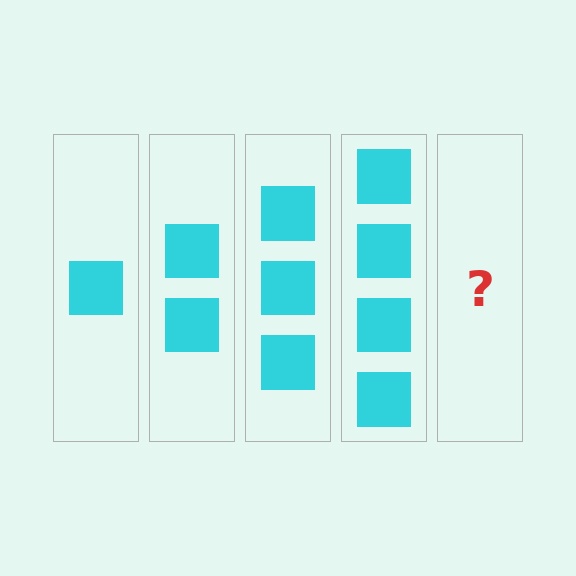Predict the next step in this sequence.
The next step is 5 squares.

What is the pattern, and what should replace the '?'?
The pattern is that each step adds one more square. The '?' should be 5 squares.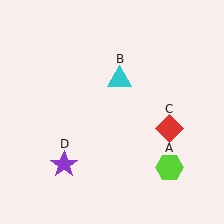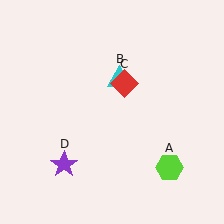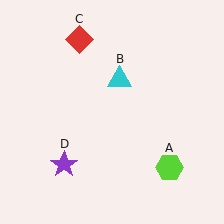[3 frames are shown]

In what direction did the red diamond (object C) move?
The red diamond (object C) moved up and to the left.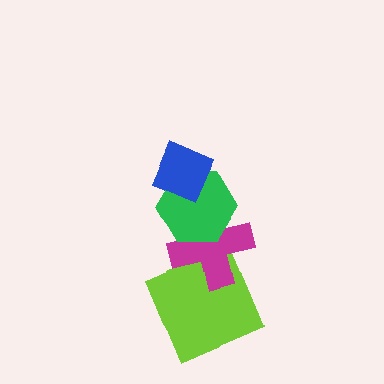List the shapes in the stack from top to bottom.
From top to bottom: the blue diamond, the green hexagon, the magenta cross, the lime square.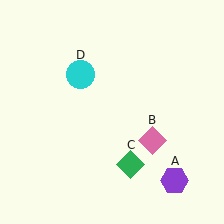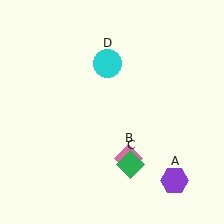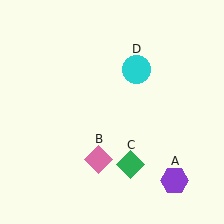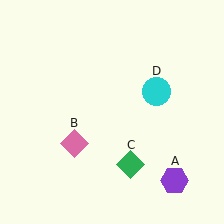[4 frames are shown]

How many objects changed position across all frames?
2 objects changed position: pink diamond (object B), cyan circle (object D).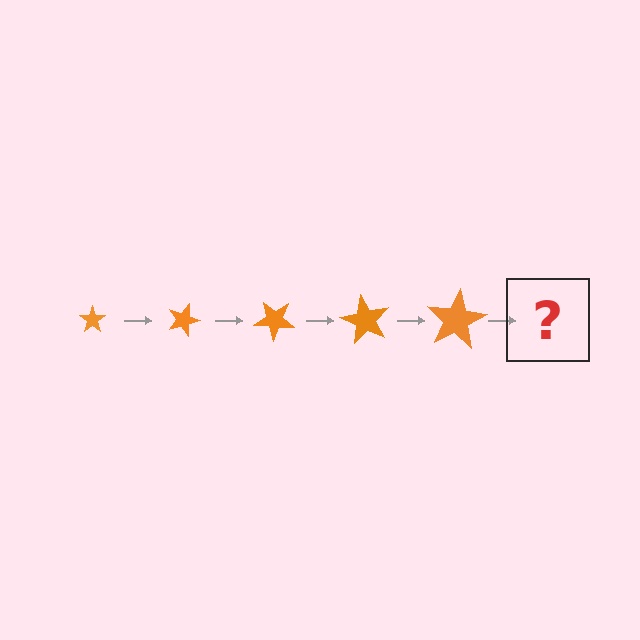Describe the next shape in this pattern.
It should be a star, larger than the previous one and rotated 100 degrees from the start.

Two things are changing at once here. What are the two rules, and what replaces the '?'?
The two rules are that the star grows larger each step and it rotates 20 degrees each step. The '?' should be a star, larger than the previous one and rotated 100 degrees from the start.